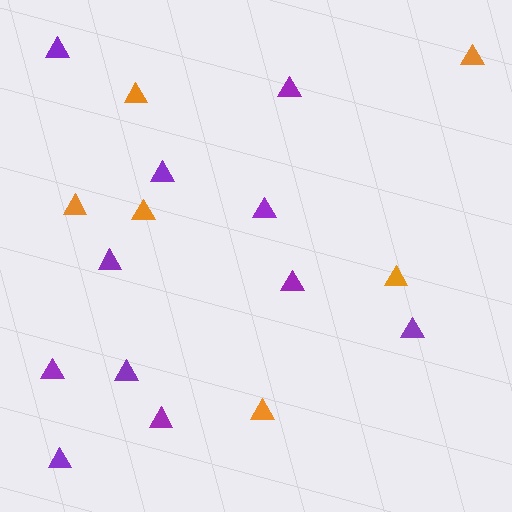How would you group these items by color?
There are 2 groups: one group of orange triangles (6) and one group of purple triangles (11).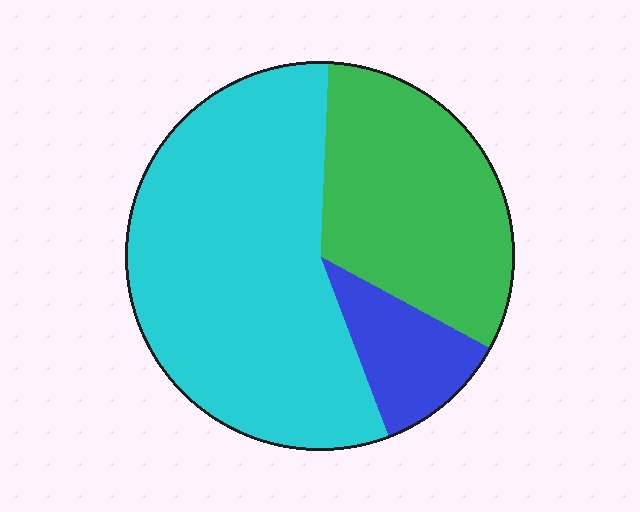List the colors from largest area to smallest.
From largest to smallest: cyan, green, blue.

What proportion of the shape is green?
Green covers 32% of the shape.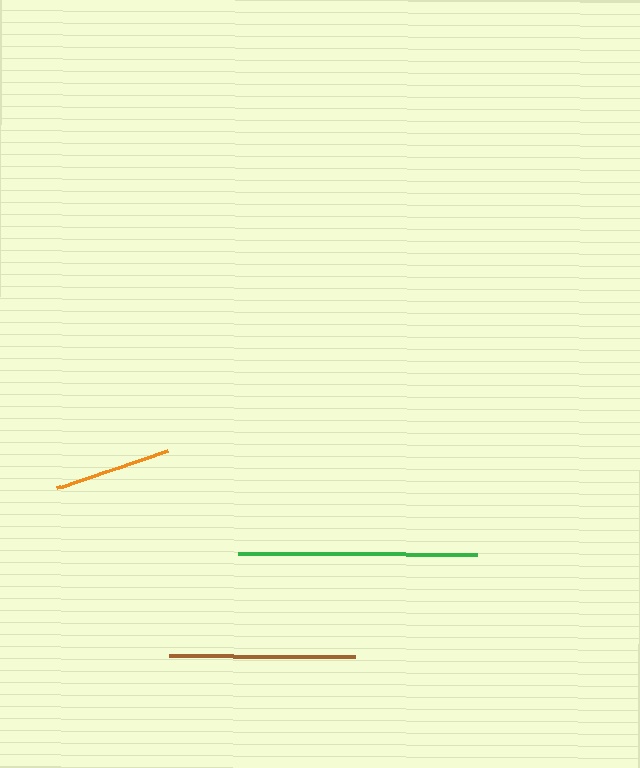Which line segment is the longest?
The green line is the longest at approximately 239 pixels.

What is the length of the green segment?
The green segment is approximately 239 pixels long.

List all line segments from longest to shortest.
From longest to shortest: green, brown, orange.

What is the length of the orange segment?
The orange segment is approximately 116 pixels long.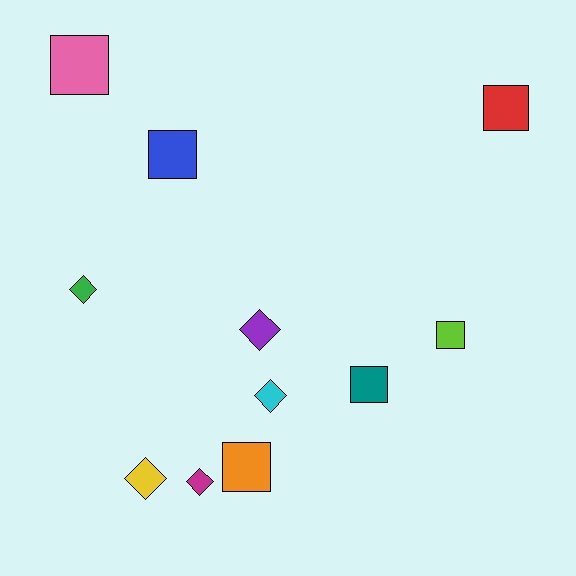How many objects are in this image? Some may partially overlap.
There are 11 objects.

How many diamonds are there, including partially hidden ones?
There are 5 diamonds.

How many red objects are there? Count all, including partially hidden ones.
There is 1 red object.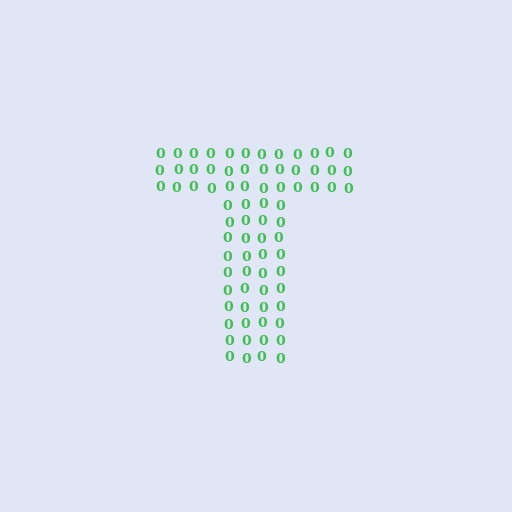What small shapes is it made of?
It is made of small digit 0's.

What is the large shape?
The large shape is the letter T.